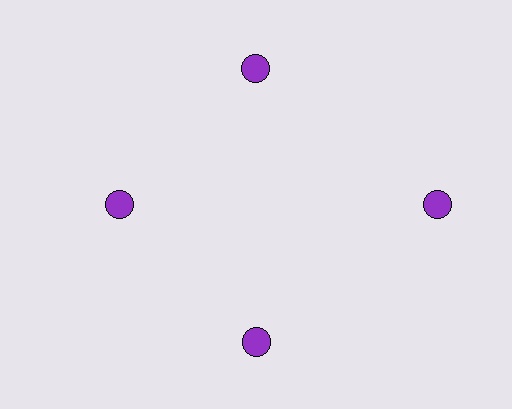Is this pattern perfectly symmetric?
No. The 4 purple circles are arranged in a ring, but one element near the 3 o'clock position is pushed outward from the center, breaking the 4-fold rotational symmetry.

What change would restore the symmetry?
The symmetry would be restored by moving it inward, back onto the ring so that all 4 circles sit at equal angles and equal distance from the center.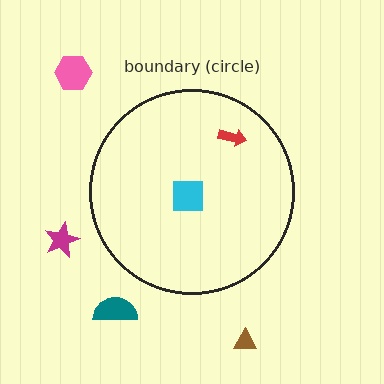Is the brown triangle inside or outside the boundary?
Outside.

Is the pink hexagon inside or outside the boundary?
Outside.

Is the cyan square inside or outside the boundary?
Inside.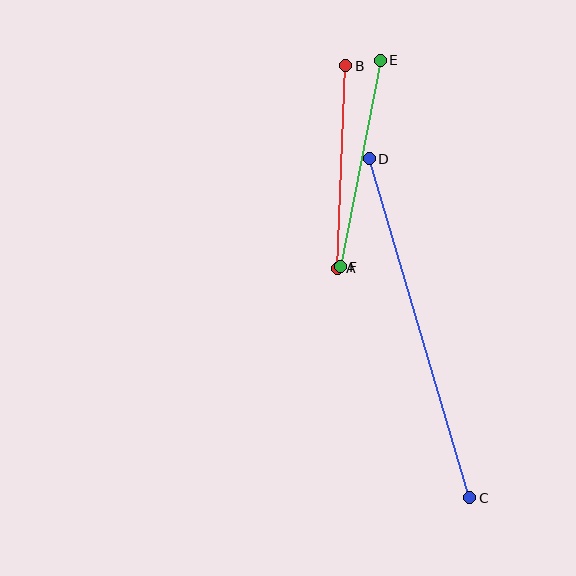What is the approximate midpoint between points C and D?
The midpoint is at approximately (420, 328) pixels.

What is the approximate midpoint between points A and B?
The midpoint is at approximately (342, 167) pixels.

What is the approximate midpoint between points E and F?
The midpoint is at approximately (360, 164) pixels.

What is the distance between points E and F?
The distance is approximately 210 pixels.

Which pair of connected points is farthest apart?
Points C and D are farthest apart.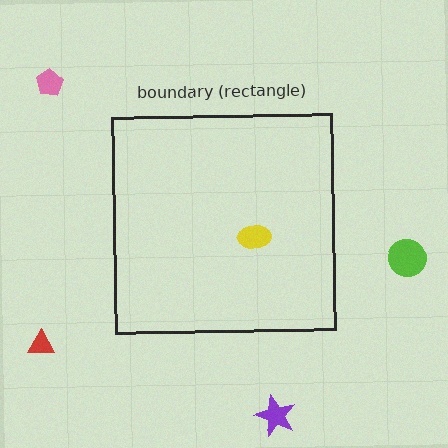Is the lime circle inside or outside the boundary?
Outside.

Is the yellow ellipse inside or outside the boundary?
Inside.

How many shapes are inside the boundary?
1 inside, 4 outside.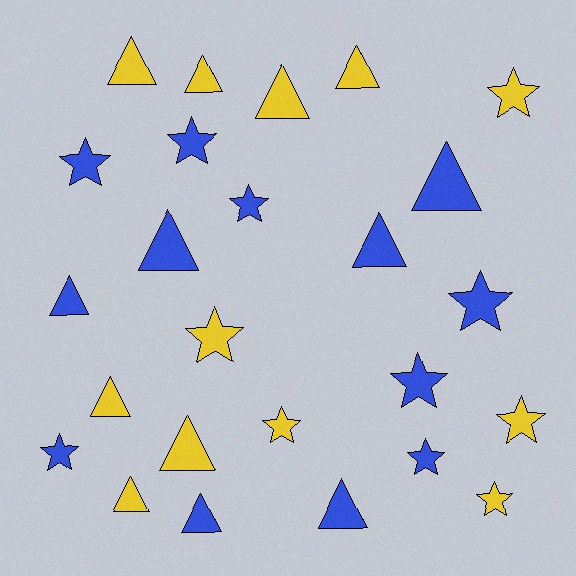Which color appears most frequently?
Blue, with 13 objects.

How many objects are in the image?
There are 25 objects.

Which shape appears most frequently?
Triangle, with 13 objects.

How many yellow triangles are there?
There are 7 yellow triangles.